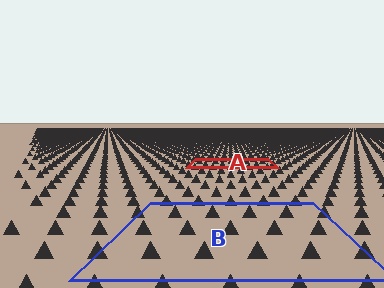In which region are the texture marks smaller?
The texture marks are smaller in region A, because it is farther away.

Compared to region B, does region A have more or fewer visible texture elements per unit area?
Region A has more texture elements per unit area — they are packed more densely because it is farther away.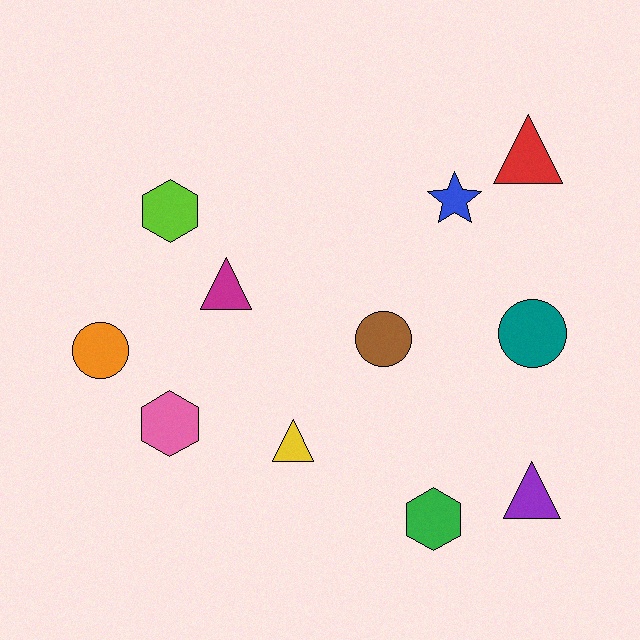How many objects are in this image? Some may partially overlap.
There are 11 objects.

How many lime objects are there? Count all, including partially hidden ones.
There is 1 lime object.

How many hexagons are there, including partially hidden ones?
There are 3 hexagons.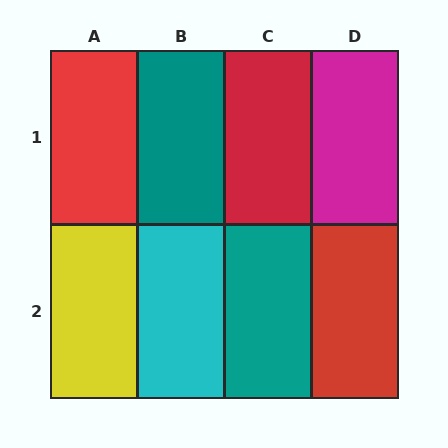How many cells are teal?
2 cells are teal.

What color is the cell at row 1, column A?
Red.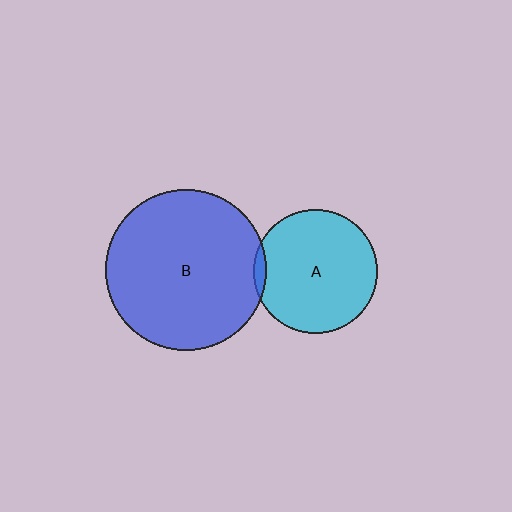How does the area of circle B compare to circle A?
Approximately 1.7 times.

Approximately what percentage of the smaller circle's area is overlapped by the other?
Approximately 5%.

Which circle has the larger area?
Circle B (blue).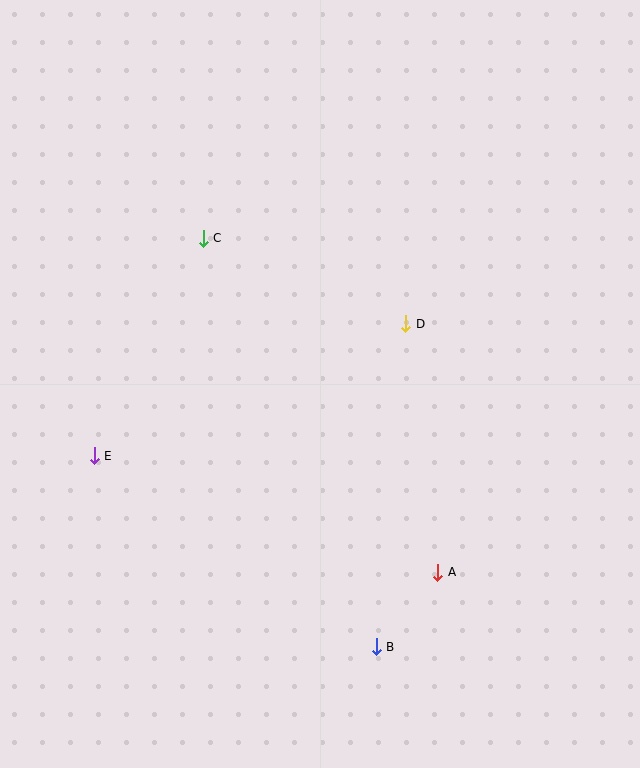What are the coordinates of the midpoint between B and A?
The midpoint between B and A is at (407, 609).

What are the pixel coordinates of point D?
Point D is at (406, 324).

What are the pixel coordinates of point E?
Point E is at (94, 456).